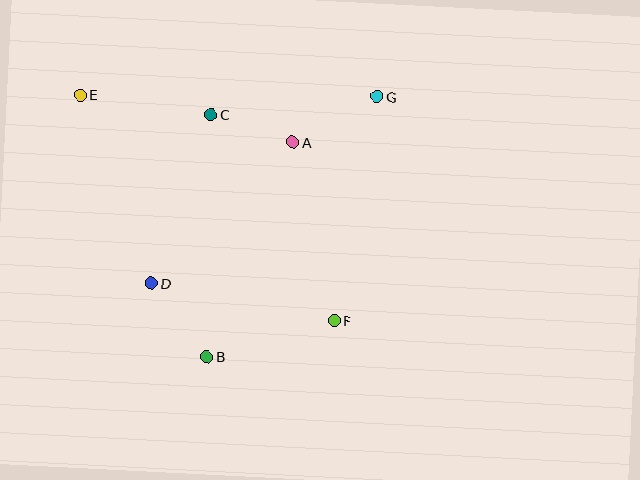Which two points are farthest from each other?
Points E and F are farthest from each other.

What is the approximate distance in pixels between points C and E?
The distance between C and E is approximately 132 pixels.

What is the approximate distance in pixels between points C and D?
The distance between C and D is approximately 179 pixels.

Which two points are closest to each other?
Points A and C are closest to each other.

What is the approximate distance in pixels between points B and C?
The distance between B and C is approximately 242 pixels.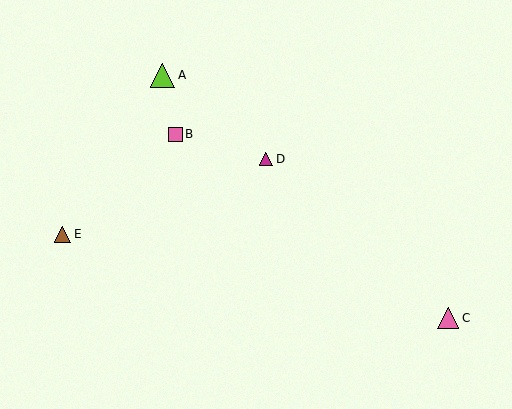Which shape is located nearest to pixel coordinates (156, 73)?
The lime triangle (labeled A) at (163, 75) is nearest to that location.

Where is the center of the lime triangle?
The center of the lime triangle is at (163, 75).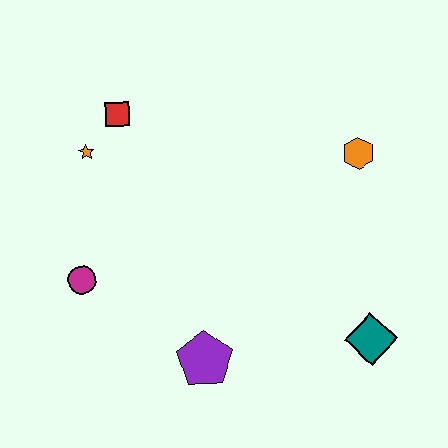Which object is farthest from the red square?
The teal diamond is farthest from the red square.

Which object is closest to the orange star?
The red square is closest to the orange star.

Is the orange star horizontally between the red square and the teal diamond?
No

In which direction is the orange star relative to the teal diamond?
The orange star is to the left of the teal diamond.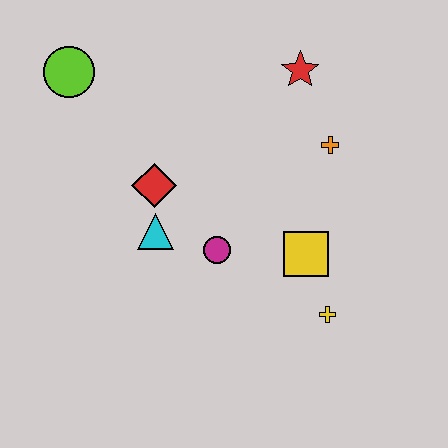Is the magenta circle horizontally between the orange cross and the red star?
No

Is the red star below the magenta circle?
No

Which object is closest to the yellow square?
The yellow cross is closest to the yellow square.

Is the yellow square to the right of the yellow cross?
No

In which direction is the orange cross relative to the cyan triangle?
The orange cross is to the right of the cyan triangle.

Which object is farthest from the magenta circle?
The lime circle is farthest from the magenta circle.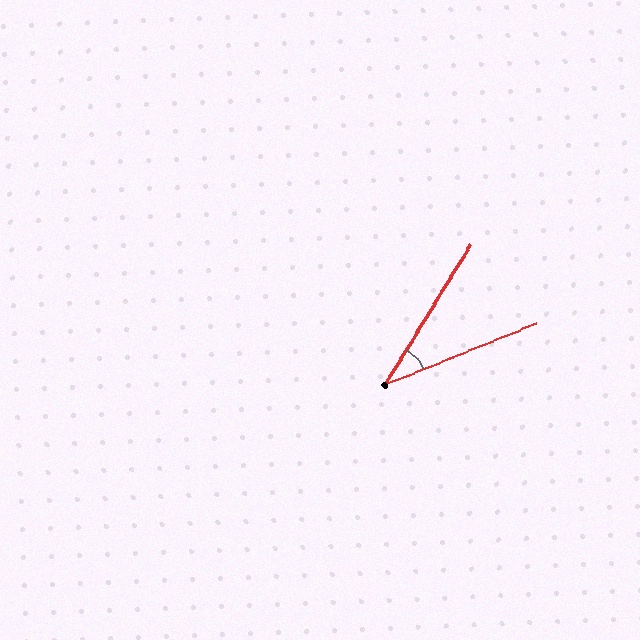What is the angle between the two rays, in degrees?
Approximately 36 degrees.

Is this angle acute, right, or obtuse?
It is acute.